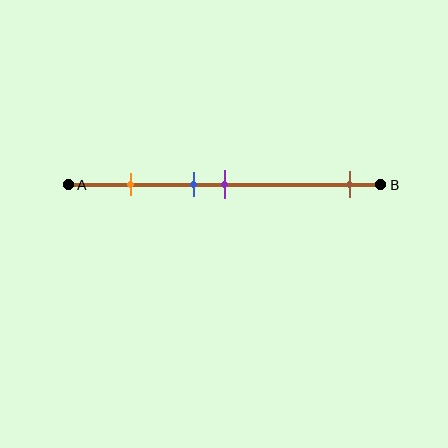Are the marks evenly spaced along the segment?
No, the marks are not evenly spaced.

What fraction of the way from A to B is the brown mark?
The brown mark is approximately 90% (0.9) of the way from A to B.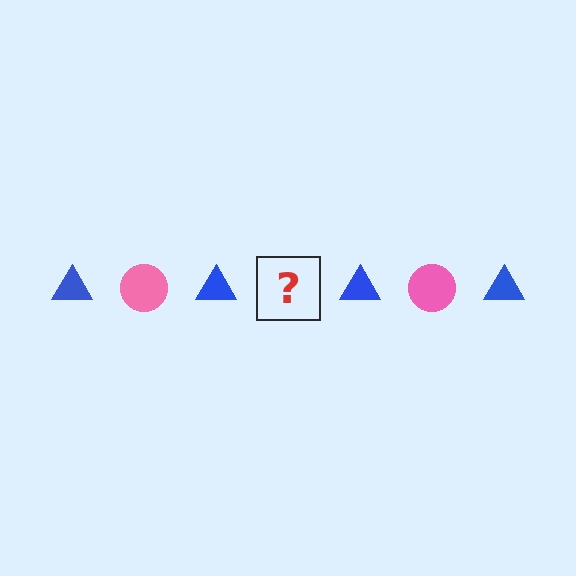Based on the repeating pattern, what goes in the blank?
The blank should be a pink circle.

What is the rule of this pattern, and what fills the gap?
The rule is that the pattern alternates between blue triangle and pink circle. The gap should be filled with a pink circle.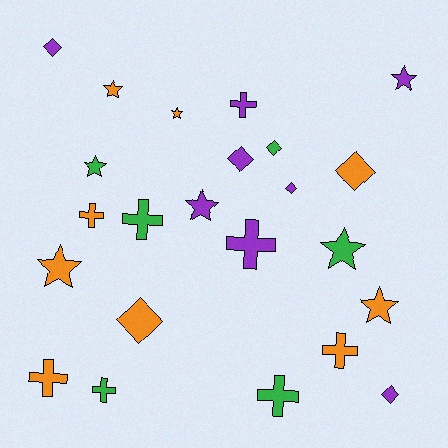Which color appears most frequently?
Orange, with 9 objects.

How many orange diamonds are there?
There are 2 orange diamonds.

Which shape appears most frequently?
Star, with 8 objects.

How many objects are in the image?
There are 23 objects.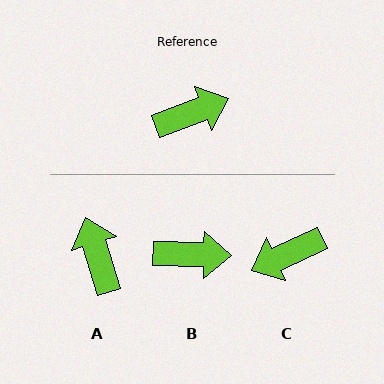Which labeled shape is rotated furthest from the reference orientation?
C, about 177 degrees away.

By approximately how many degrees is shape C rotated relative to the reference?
Approximately 177 degrees clockwise.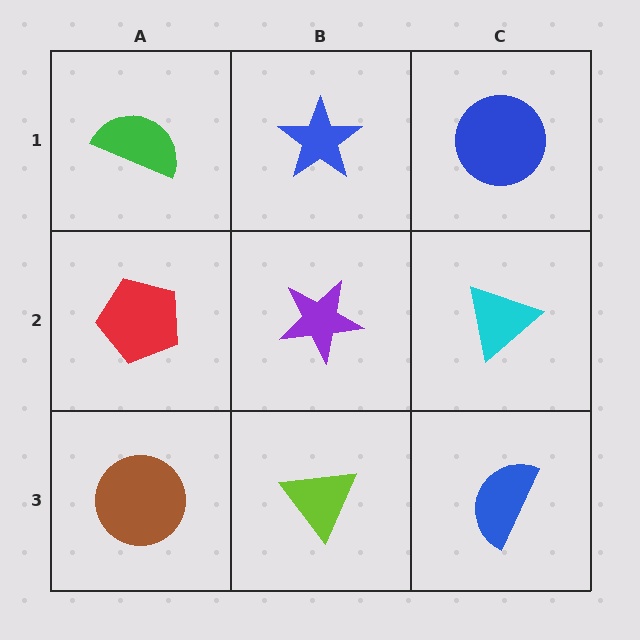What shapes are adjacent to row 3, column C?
A cyan triangle (row 2, column C), a lime triangle (row 3, column B).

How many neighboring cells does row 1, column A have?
2.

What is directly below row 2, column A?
A brown circle.